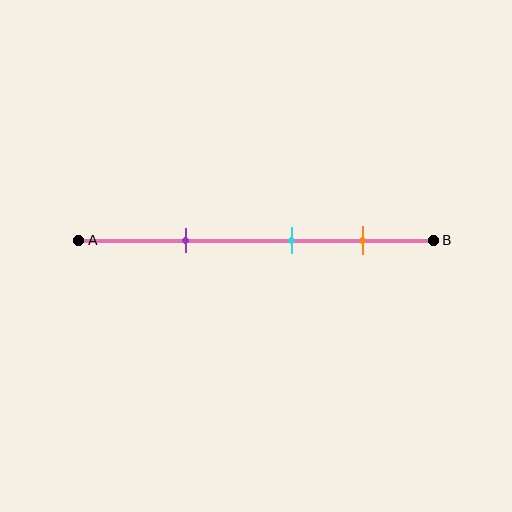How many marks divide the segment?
There are 3 marks dividing the segment.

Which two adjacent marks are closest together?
The cyan and orange marks are the closest adjacent pair.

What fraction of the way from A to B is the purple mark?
The purple mark is approximately 30% (0.3) of the way from A to B.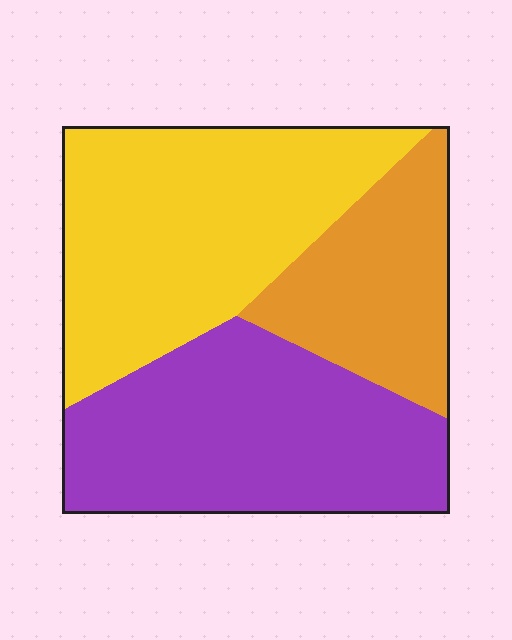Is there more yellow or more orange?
Yellow.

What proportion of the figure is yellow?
Yellow takes up about two fifths (2/5) of the figure.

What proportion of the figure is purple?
Purple takes up about three eighths (3/8) of the figure.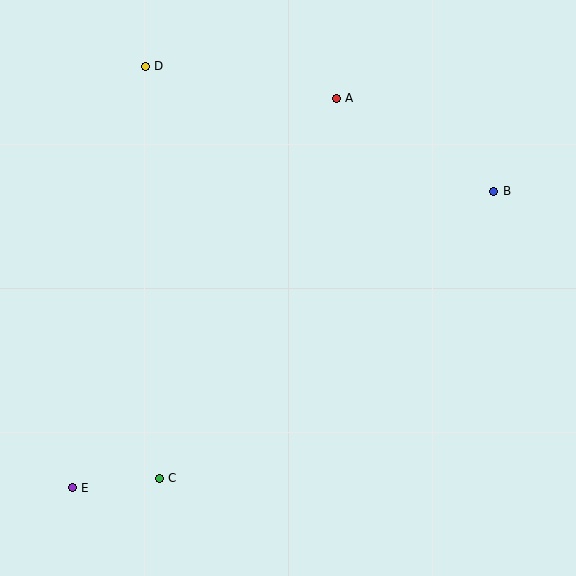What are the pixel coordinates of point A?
Point A is at (336, 98).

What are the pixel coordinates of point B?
Point B is at (494, 191).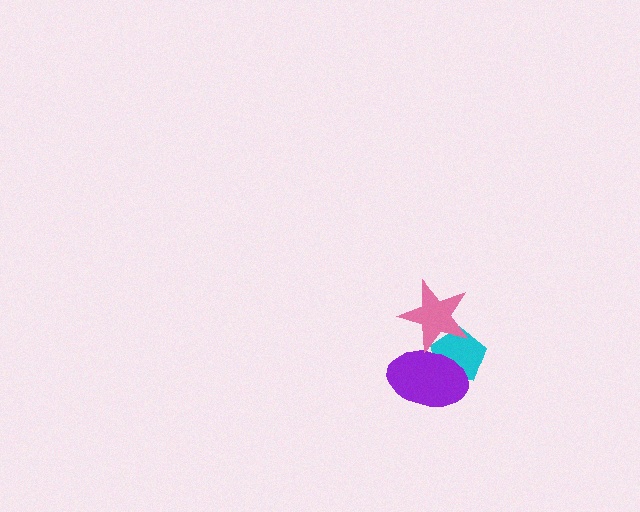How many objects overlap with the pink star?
2 objects overlap with the pink star.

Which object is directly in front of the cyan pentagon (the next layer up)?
The purple ellipse is directly in front of the cyan pentagon.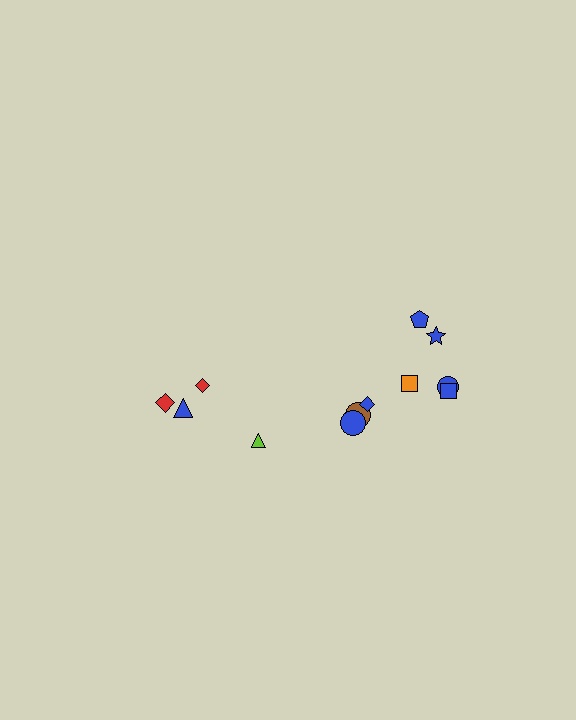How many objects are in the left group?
There are 4 objects.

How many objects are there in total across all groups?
There are 12 objects.